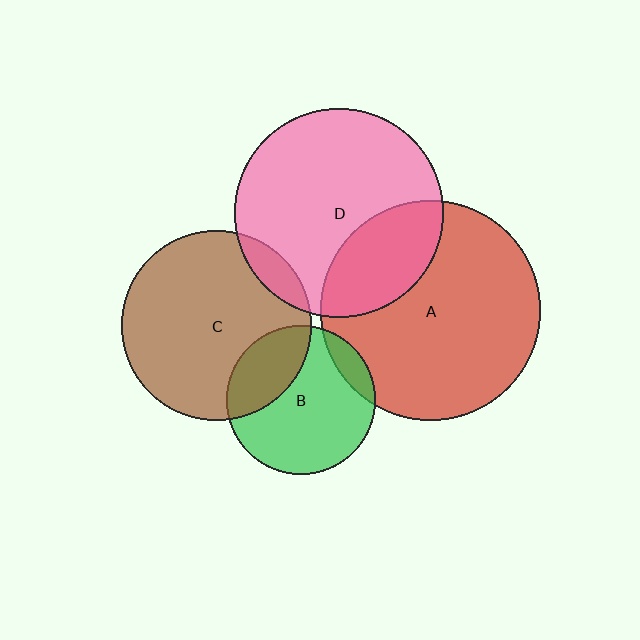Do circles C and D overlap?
Yes.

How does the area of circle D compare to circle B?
Approximately 2.0 times.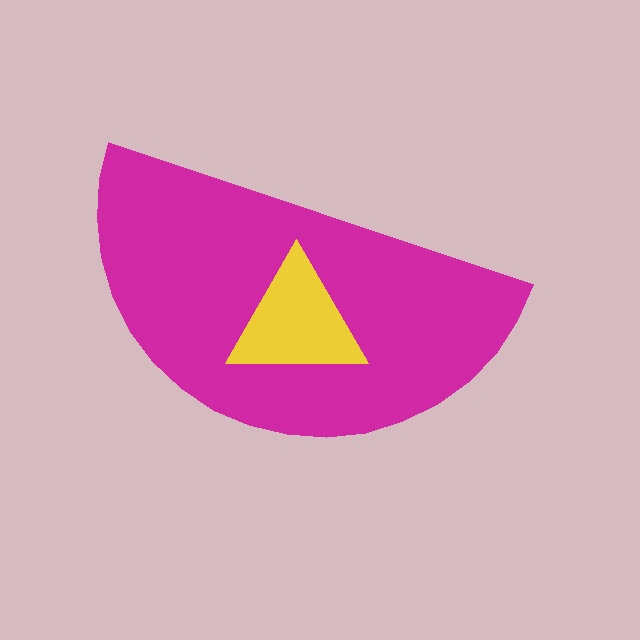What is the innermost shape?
The yellow triangle.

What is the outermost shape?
The magenta semicircle.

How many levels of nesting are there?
2.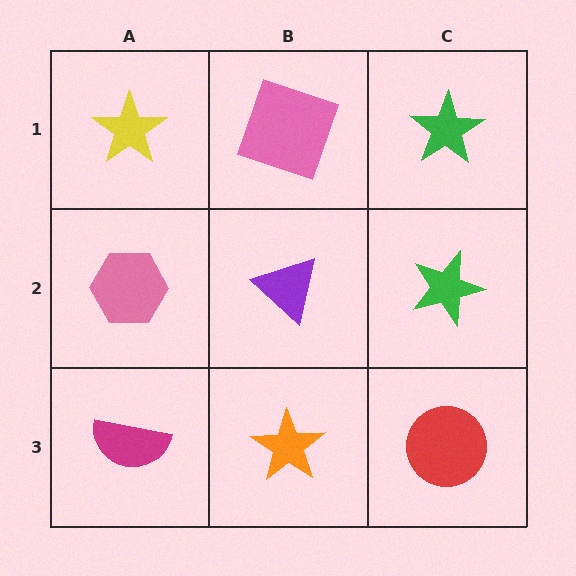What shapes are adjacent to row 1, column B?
A purple triangle (row 2, column B), a yellow star (row 1, column A), a green star (row 1, column C).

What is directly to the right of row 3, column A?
An orange star.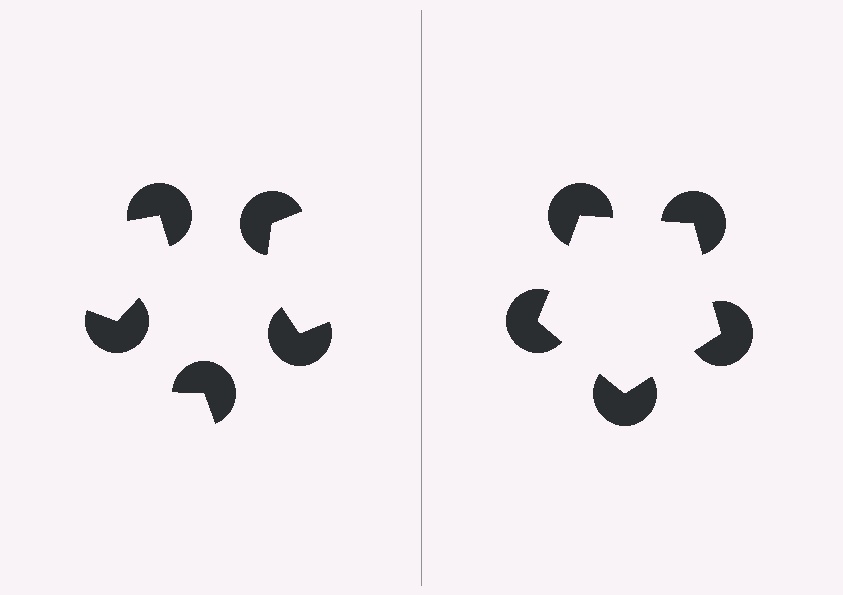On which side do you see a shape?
An illusory pentagon appears on the right side. On the left side the wedge cuts are rotated, so no coherent shape forms.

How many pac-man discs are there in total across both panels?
10 — 5 on each side.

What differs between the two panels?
The pac-man discs are positioned identically on both sides; only the wedge orientations differ. On the right they align to a pentagon; on the left they are misaligned.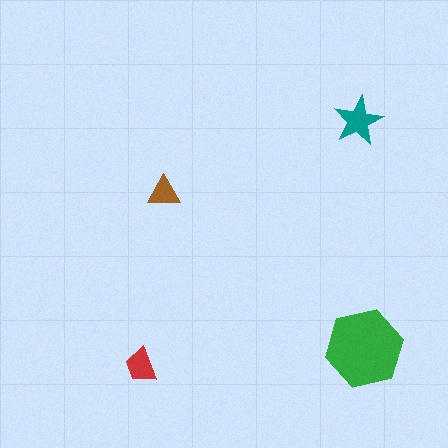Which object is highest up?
The teal star is topmost.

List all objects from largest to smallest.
The green hexagon, the teal star, the red trapezoid, the brown triangle.